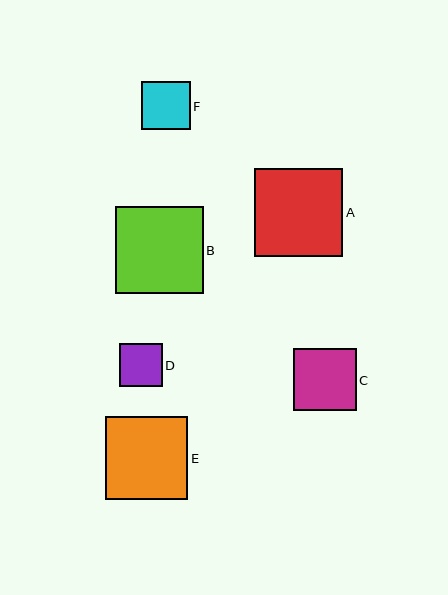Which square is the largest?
Square A is the largest with a size of approximately 88 pixels.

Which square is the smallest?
Square D is the smallest with a size of approximately 43 pixels.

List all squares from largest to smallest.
From largest to smallest: A, B, E, C, F, D.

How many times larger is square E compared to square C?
Square E is approximately 1.3 times the size of square C.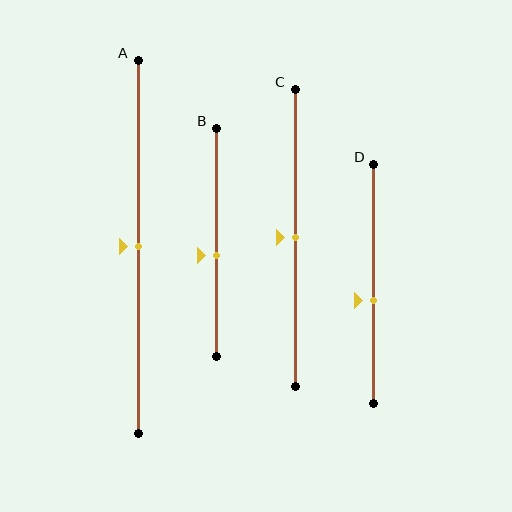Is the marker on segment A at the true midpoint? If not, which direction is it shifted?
Yes, the marker on segment A is at the true midpoint.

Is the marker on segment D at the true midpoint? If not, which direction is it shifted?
No, the marker on segment D is shifted downward by about 7% of the segment length.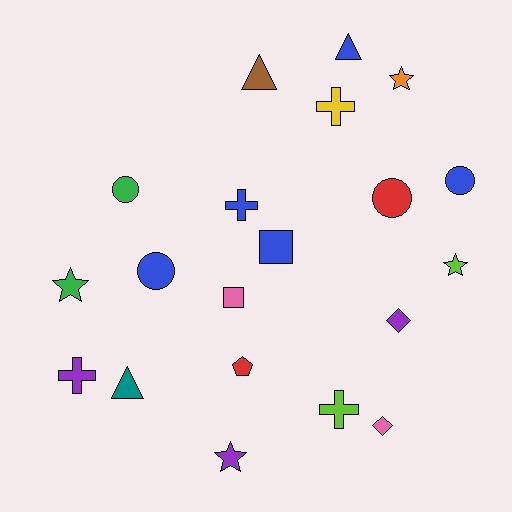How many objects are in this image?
There are 20 objects.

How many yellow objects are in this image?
There is 1 yellow object.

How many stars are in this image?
There are 4 stars.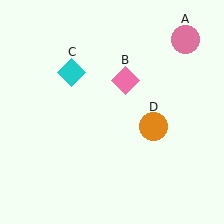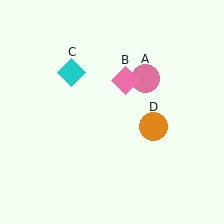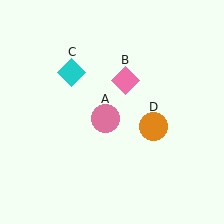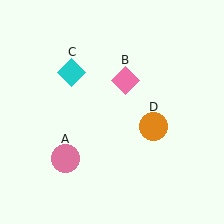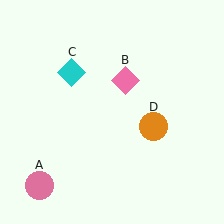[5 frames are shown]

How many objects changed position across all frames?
1 object changed position: pink circle (object A).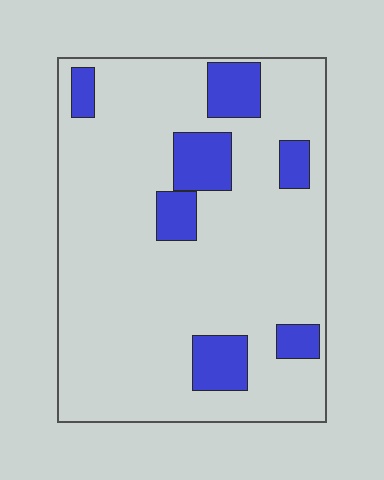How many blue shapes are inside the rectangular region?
7.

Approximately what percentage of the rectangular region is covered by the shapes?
Approximately 15%.